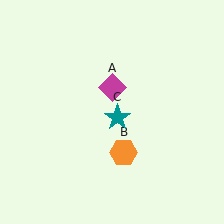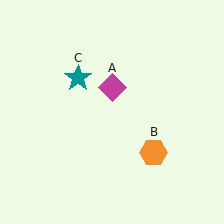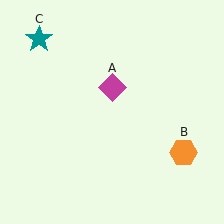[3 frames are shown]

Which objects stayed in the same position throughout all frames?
Magenta diamond (object A) remained stationary.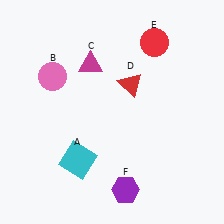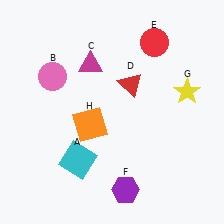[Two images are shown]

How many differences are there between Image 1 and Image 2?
There are 2 differences between the two images.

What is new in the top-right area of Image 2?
A yellow star (G) was added in the top-right area of Image 2.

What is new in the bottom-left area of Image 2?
An orange square (H) was added in the bottom-left area of Image 2.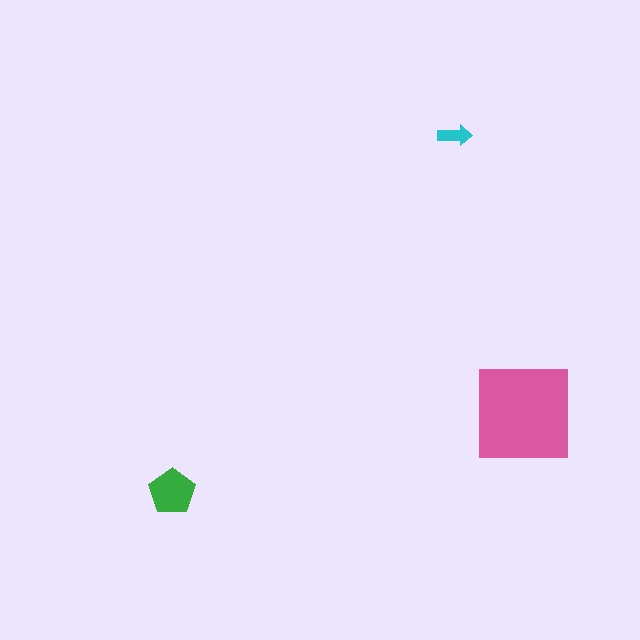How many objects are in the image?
There are 3 objects in the image.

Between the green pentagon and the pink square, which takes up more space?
The pink square.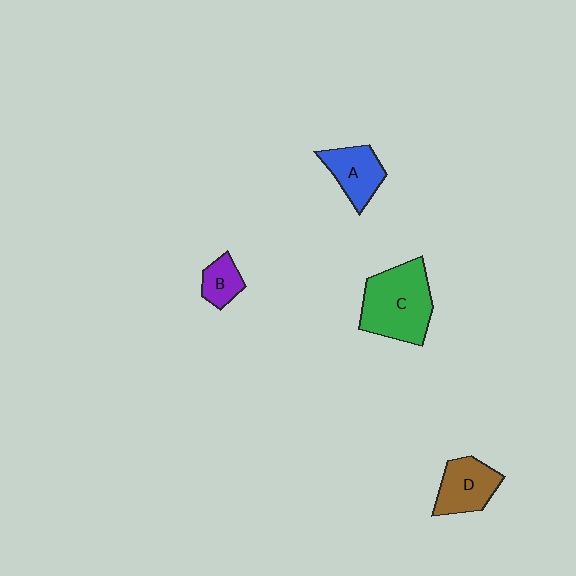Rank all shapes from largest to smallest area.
From largest to smallest: C (green), D (brown), A (blue), B (purple).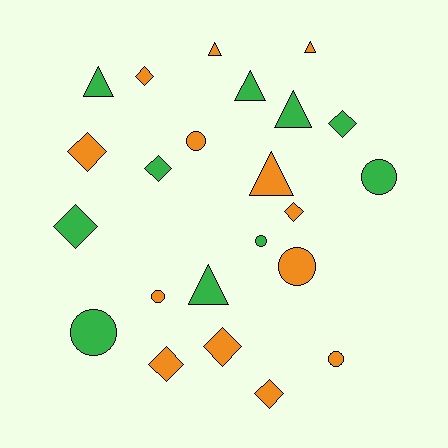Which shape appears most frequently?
Diamond, with 9 objects.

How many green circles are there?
There are 3 green circles.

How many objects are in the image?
There are 23 objects.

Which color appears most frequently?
Orange, with 13 objects.